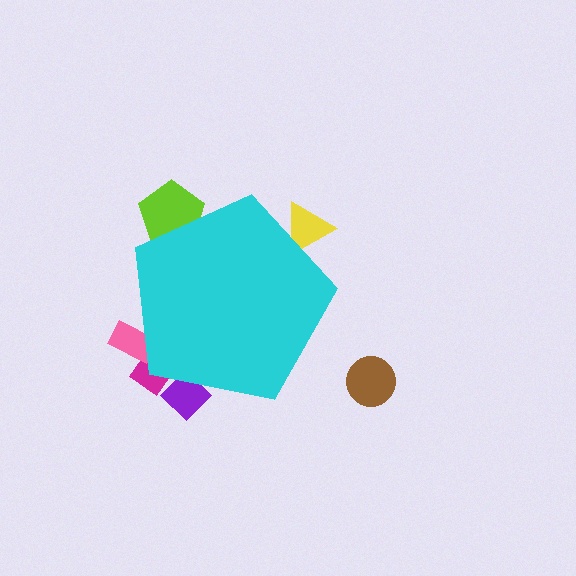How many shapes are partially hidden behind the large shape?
5 shapes are partially hidden.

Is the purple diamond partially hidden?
Yes, the purple diamond is partially hidden behind the cyan pentagon.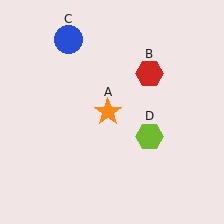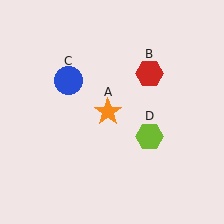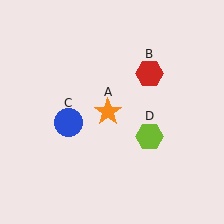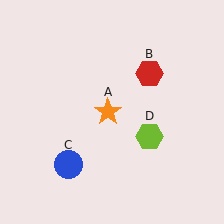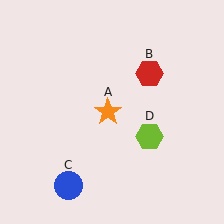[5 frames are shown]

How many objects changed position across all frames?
1 object changed position: blue circle (object C).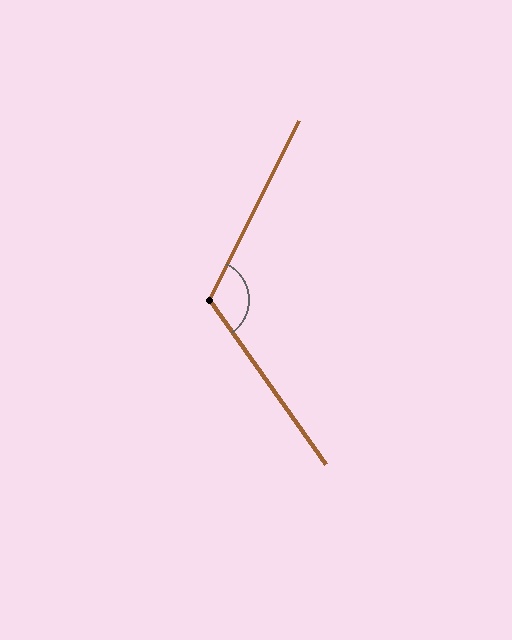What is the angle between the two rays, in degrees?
Approximately 118 degrees.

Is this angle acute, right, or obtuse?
It is obtuse.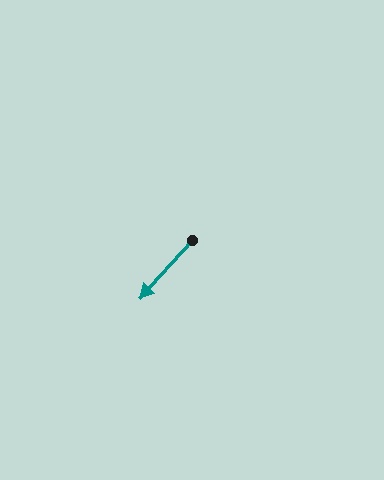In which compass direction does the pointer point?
Southwest.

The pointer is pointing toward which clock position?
Roughly 7 o'clock.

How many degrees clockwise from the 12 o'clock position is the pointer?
Approximately 222 degrees.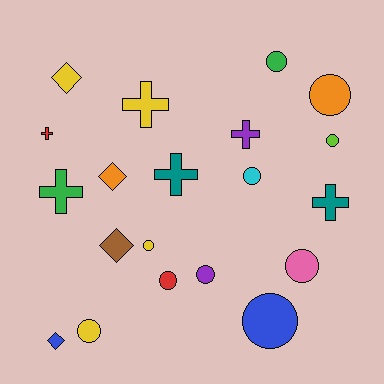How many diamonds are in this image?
There are 4 diamonds.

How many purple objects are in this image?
There are 2 purple objects.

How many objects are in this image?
There are 20 objects.